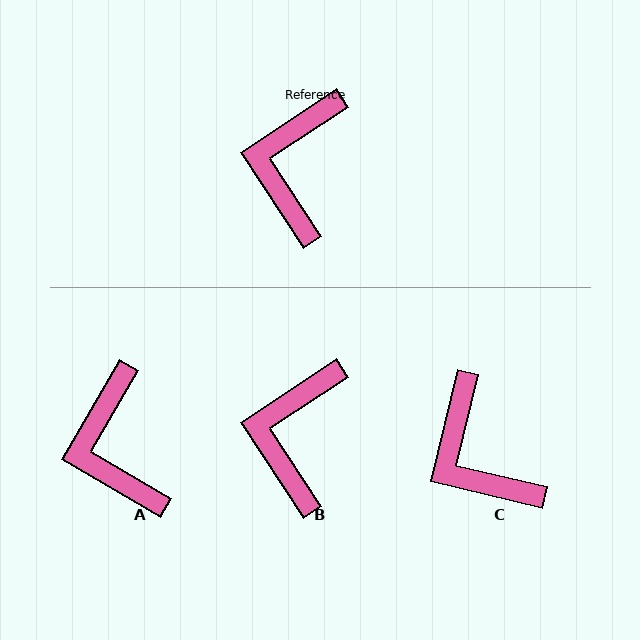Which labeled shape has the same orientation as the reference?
B.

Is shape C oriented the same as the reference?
No, it is off by about 43 degrees.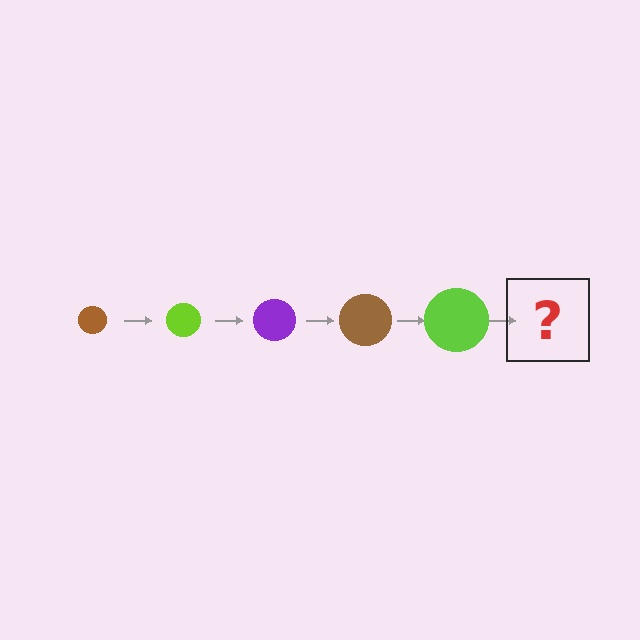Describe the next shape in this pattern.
It should be a purple circle, larger than the previous one.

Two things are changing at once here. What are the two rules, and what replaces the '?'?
The two rules are that the circle grows larger each step and the color cycles through brown, lime, and purple. The '?' should be a purple circle, larger than the previous one.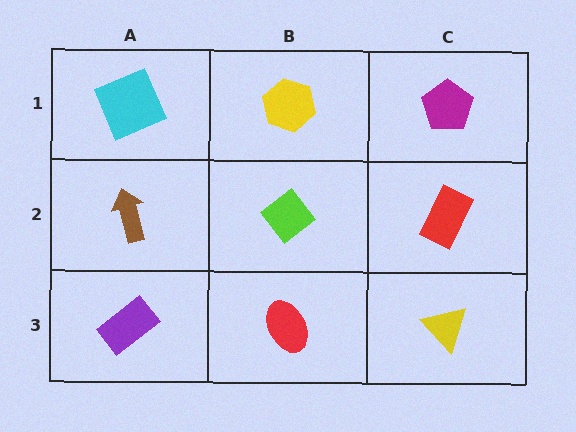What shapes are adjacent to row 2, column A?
A cyan square (row 1, column A), a purple rectangle (row 3, column A), a lime diamond (row 2, column B).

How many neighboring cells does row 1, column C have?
2.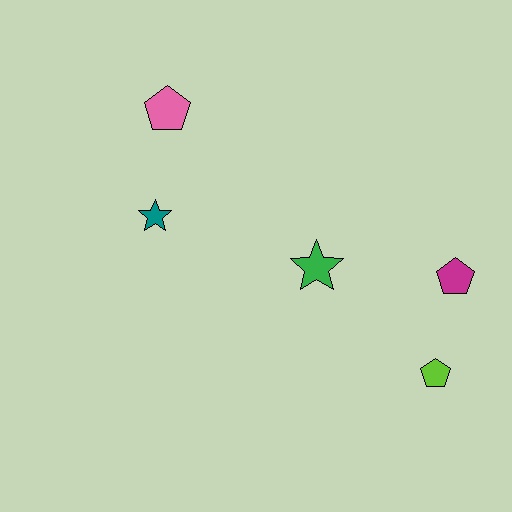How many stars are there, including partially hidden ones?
There are 2 stars.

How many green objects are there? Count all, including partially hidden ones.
There is 1 green object.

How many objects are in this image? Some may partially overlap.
There are 5 objects.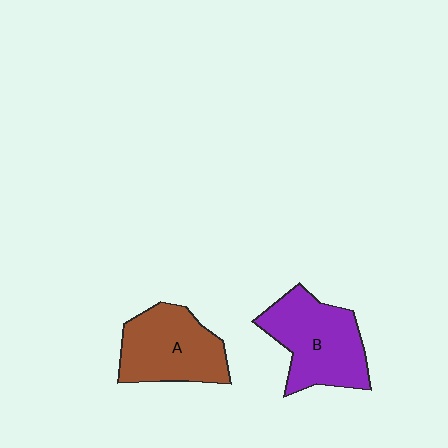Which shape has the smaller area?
Shape A (brown).